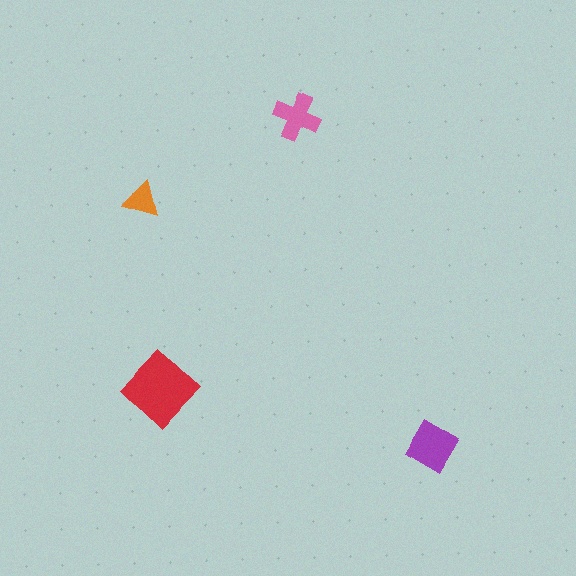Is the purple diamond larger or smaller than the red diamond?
Smaller.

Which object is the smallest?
The orange triangle.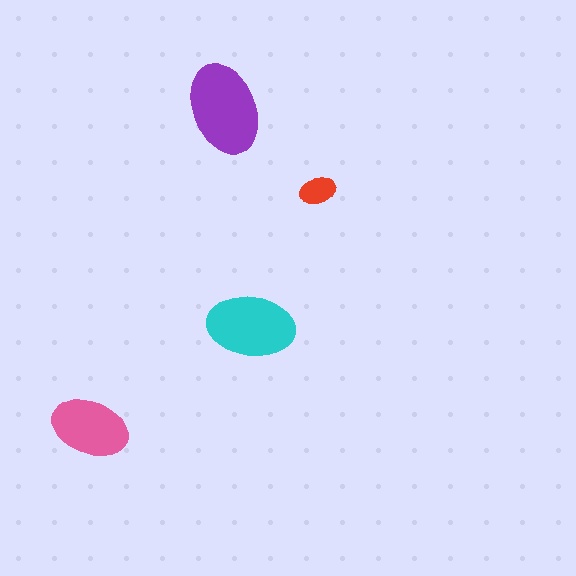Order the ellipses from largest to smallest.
the purple one, the cyan one, the pink one, the red one.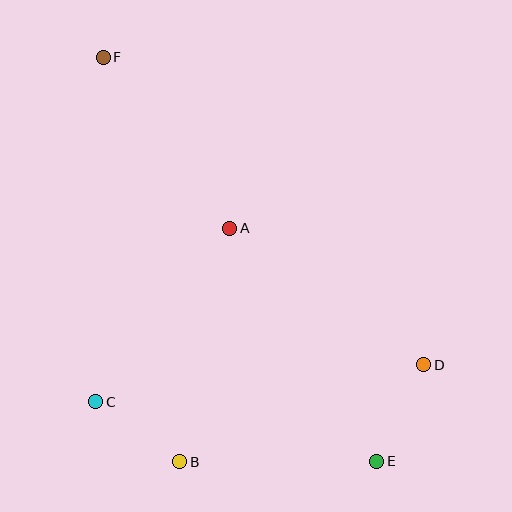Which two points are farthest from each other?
Points E and F are farthest from each other.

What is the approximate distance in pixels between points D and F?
The distance between D and F is approximately 444 pixels.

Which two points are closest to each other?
Points B and C are closest to each other.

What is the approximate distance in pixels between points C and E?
The distance between C and E is approximately 288 pixels.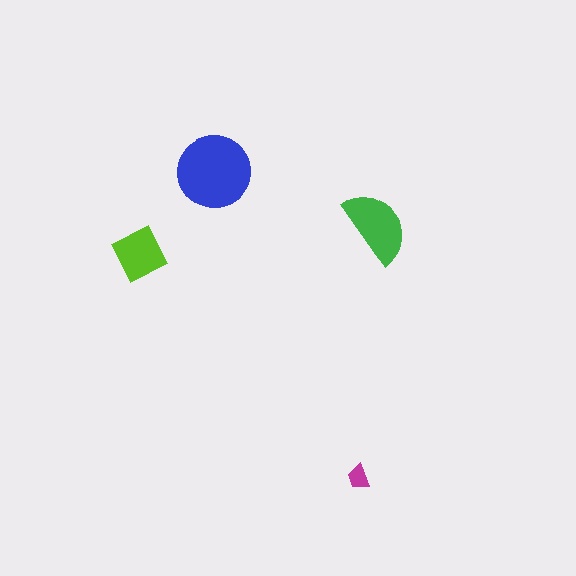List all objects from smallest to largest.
The magenta trapezoid, the lime diamond, the green semicircle, the blue circle.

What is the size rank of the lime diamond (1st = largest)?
3rd.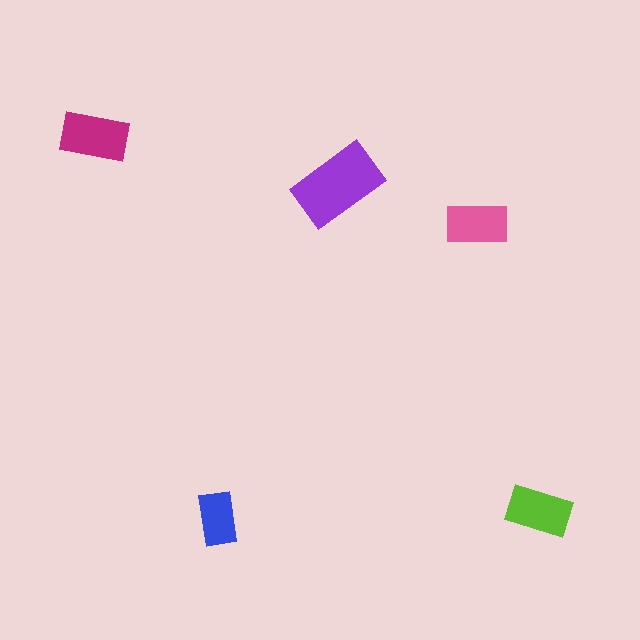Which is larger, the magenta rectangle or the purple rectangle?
The purple one.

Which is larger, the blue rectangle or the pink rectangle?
The pink one.